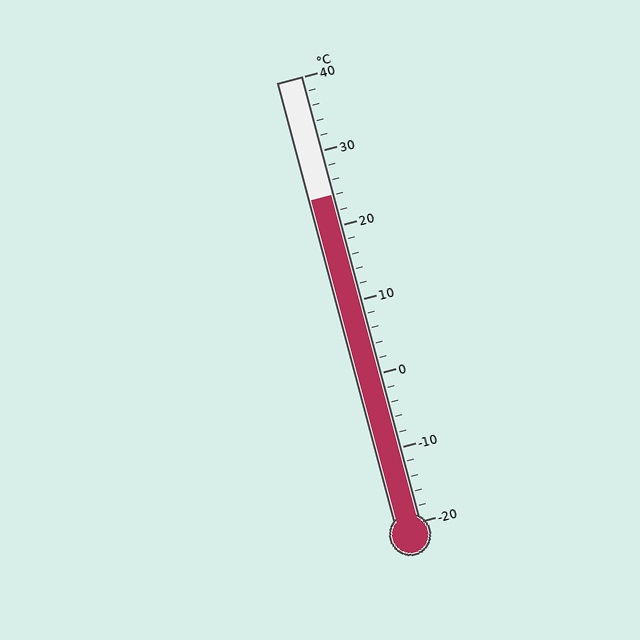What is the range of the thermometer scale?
The thermometer scale ranges from -20°C to 40°C.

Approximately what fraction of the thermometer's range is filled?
The thermometer is filled to approximately 75% of its range.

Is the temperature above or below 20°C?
The temperature is above 20°C.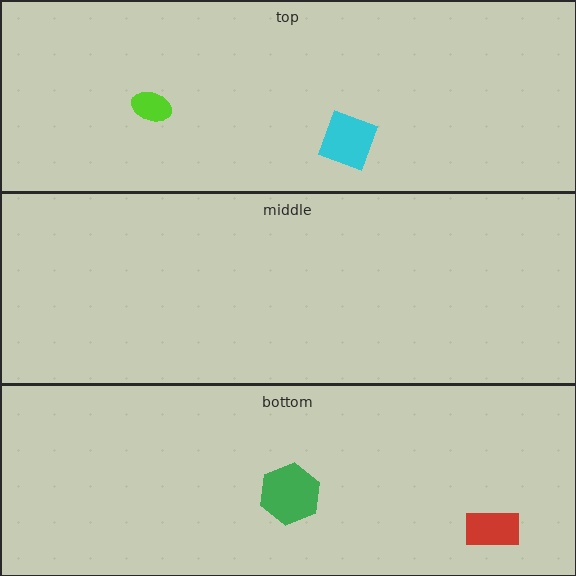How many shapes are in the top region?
2.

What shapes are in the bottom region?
The red rectangle, the green hexagon.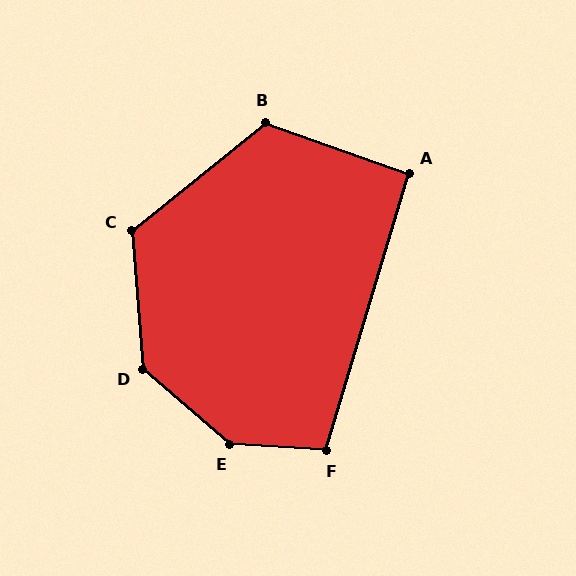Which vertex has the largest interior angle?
E, at approximately 143 degrees.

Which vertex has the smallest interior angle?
A, at approximately 93 degrees.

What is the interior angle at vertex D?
Approximately 135 degrees (obtuse).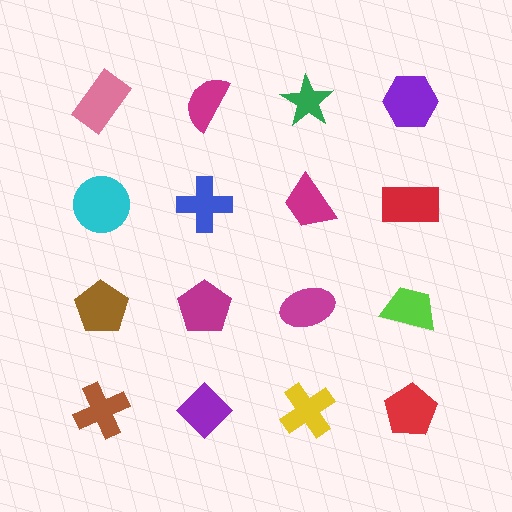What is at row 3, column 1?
A brown pentagon.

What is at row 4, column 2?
A purple diamond.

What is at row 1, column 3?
A green star.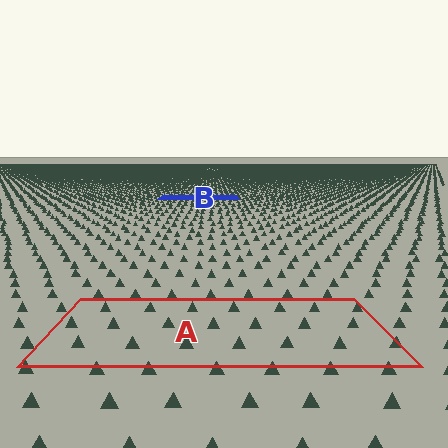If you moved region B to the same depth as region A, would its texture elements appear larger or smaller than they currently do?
They would appear larger. At a closer depth, the same texture elements are projected at a bigger on-screen size.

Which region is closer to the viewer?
Region A is closer. The texture elements there are larger and more spread out.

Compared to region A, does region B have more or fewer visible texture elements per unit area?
Region B has more texture elements per unit area — they are packed more densely because it is farther away.